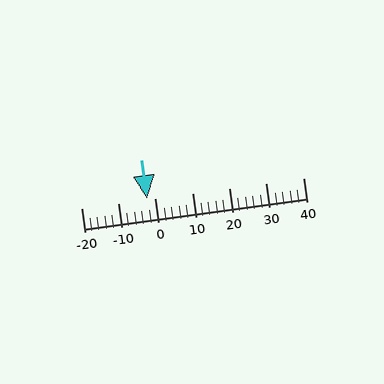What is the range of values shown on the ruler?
The ruler shows values from -20 to 40.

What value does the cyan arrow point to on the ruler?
The cyan arrow points to approximately -2.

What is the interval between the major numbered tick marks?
The major tick marks are spaced 10 units apart.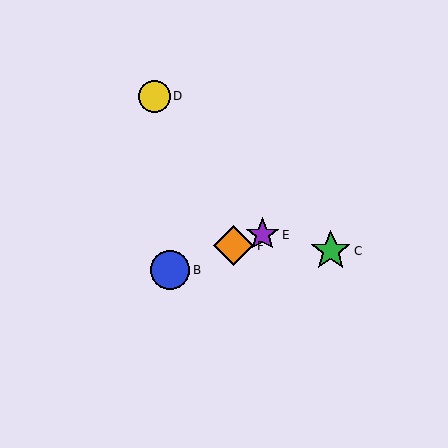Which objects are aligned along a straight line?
Objects A, B, E, F are aligned along a straight line.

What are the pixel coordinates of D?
Object D is at (154, 96).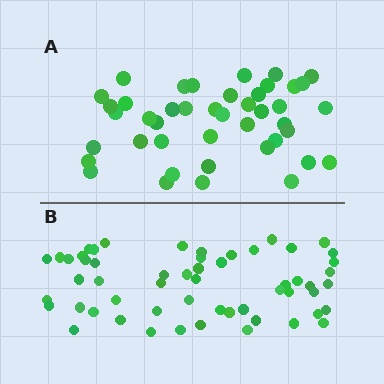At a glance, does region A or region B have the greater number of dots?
Region B (the bottom region) has more dots.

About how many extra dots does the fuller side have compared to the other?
Region B has approximately 15 more dots than region A.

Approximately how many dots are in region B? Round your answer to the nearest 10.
About 60 dots. (The exact count is 56, which rounds to 60.)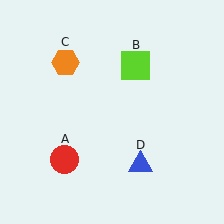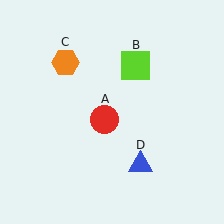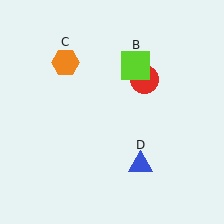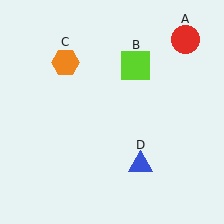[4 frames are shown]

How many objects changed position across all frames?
1 object changed position: red circle (object A).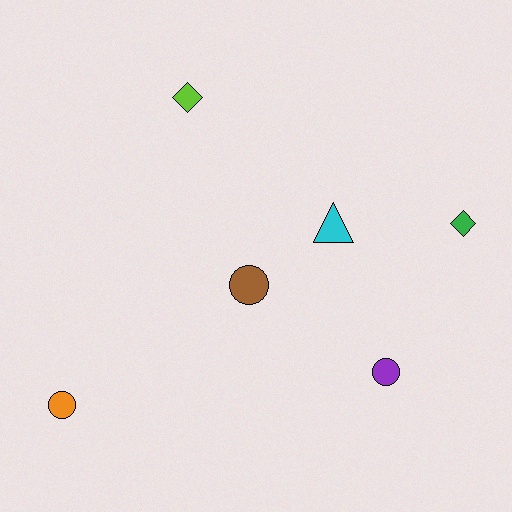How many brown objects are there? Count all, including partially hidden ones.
There is 1 brown object.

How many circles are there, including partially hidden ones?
There are 3 circles.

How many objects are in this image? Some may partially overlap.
There are 6 objects.